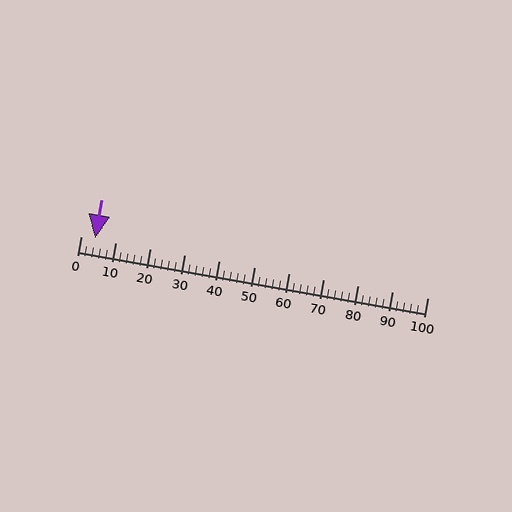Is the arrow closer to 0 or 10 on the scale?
The arrow is closer to 0.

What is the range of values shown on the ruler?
The ruler shows values from 0 to 100.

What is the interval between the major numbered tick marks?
The major tick marks are spaced 10 units apart.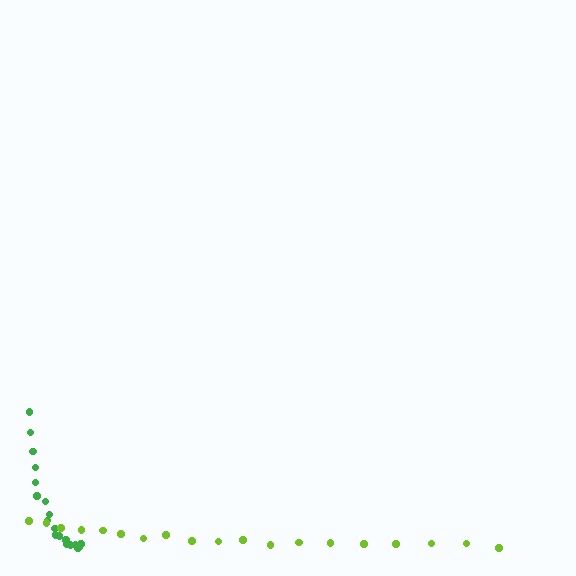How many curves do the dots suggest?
There are 2 distinct paths.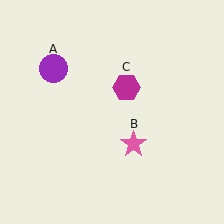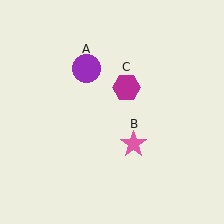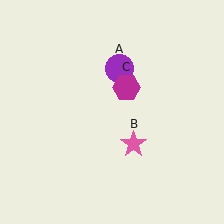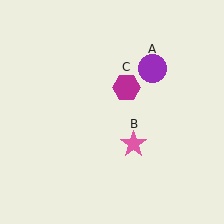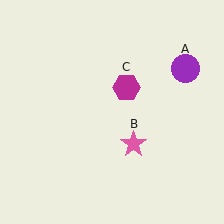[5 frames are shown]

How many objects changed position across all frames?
1 object changed position: purple circle (object A).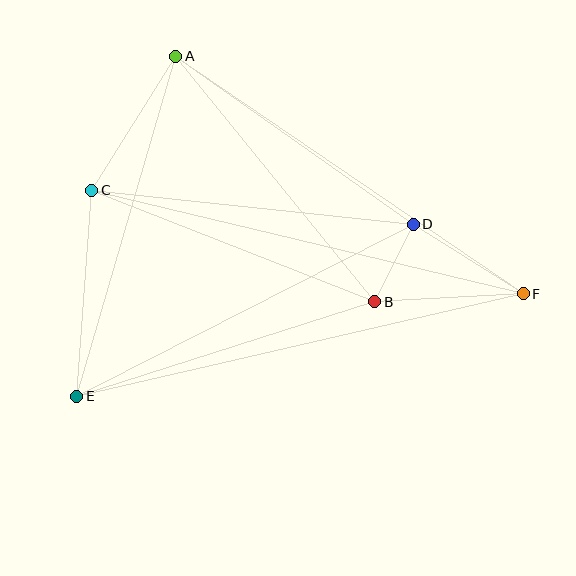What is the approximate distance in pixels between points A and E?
The distance between A and E is approximately 354 pixels.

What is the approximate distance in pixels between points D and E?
The distance between D and E is approximately 378 pixels.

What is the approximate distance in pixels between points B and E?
The distance between B and E is approximately 312 pixels.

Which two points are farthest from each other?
Points E and F are farthest from each other.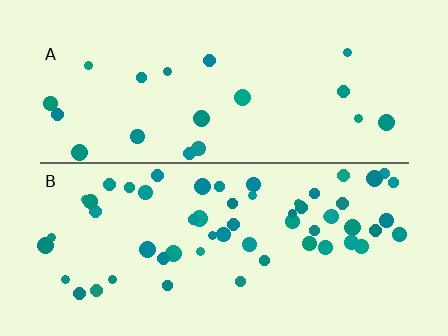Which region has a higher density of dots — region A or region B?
B (the bottom).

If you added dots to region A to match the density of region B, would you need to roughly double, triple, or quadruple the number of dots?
Approximately triple.